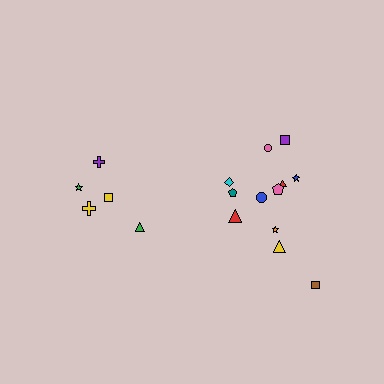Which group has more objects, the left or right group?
The right group.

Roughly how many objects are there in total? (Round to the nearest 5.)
Roughly 15 objects in total.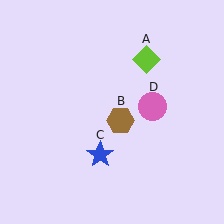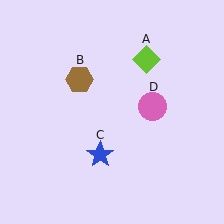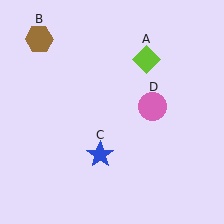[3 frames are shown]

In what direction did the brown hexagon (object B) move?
The brown hexagon (object B) moved up and to the left.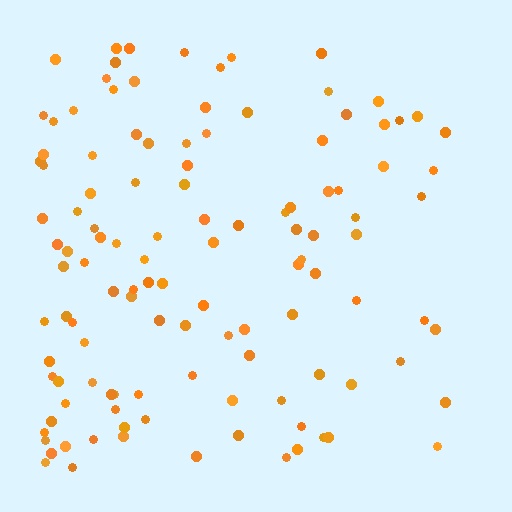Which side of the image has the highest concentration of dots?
The left.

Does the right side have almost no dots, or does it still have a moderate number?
Still a moderate number, just noticeably fewer than the left.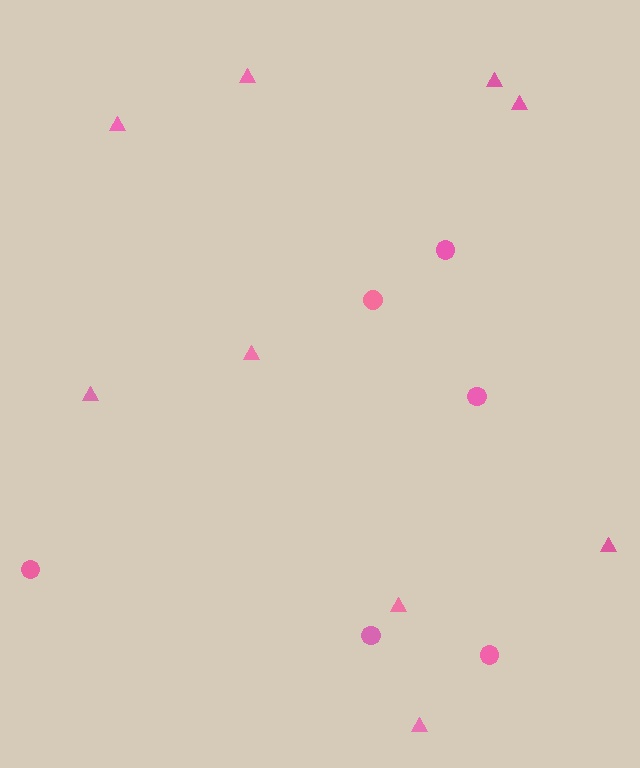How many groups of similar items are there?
There are 2 groups: one group of triangles (9) and one group of circles (6).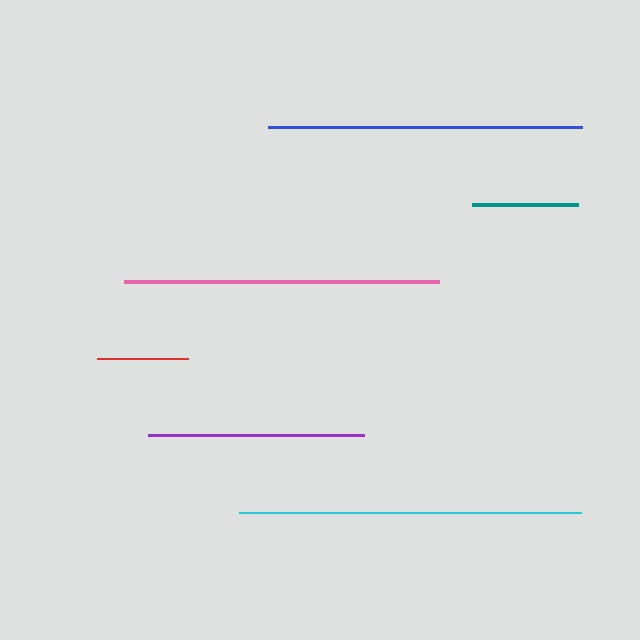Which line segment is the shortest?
The red line is the shortest at approximately 91 pixels.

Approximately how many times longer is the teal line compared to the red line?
The teal line is approximately 1.2 times the length of the red line.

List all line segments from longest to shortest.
From longest to shortest: cyan, pink, blue, purple, teal, red.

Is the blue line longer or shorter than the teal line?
The blue line is longer than the teal line.